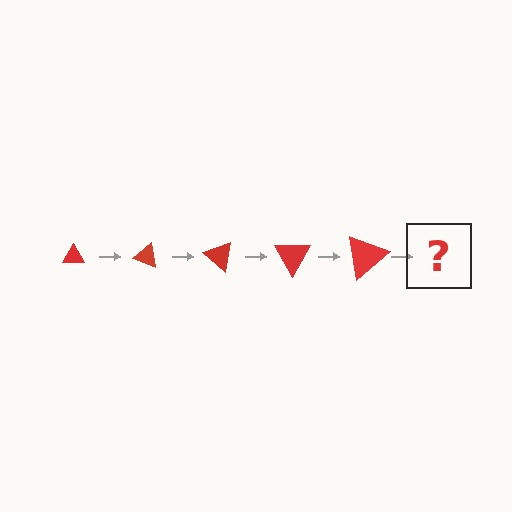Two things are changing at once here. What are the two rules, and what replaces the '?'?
The two rules are that the triangle grows larger each step and it rotates 20 degrees each step. The '?' should be a triangle, larger than the previous one and rotated 100 degrees from the start.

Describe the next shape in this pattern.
It should be a triangle, larger than the previous one and rotated 100 degrees from the start.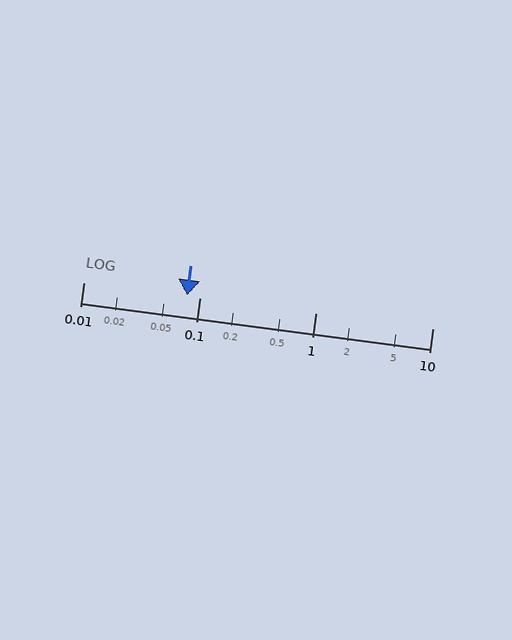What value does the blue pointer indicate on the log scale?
The pointer indicates approximately 0.078.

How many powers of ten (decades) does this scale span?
The scale spans 3 decades, from 0.01 to 10.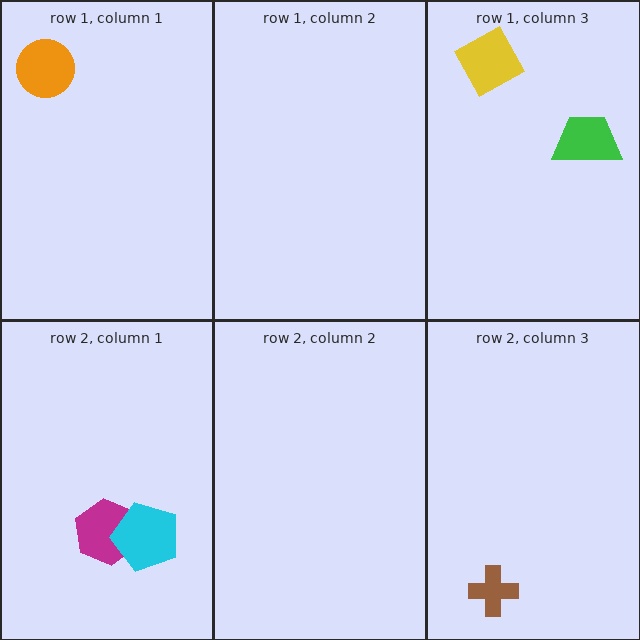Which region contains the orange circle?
The row 1, column 1 region.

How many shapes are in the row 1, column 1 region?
1.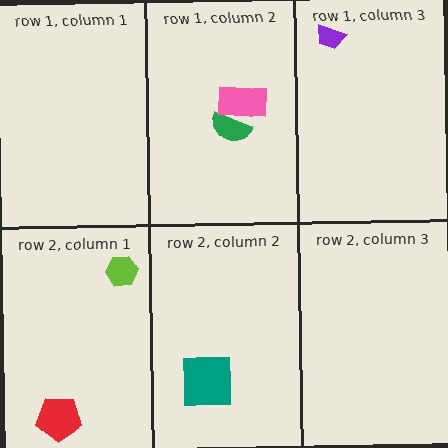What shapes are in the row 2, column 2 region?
The teal square.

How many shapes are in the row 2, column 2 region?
1.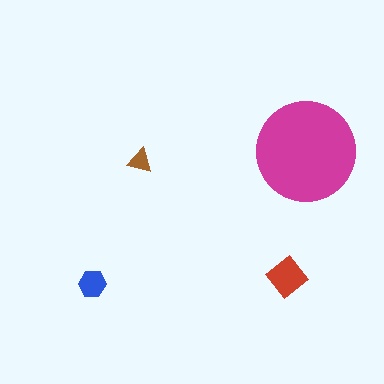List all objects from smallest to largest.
The brown triangle, the blue hexagon, the red diamond, the magenta circle.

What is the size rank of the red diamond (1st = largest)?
2nd.